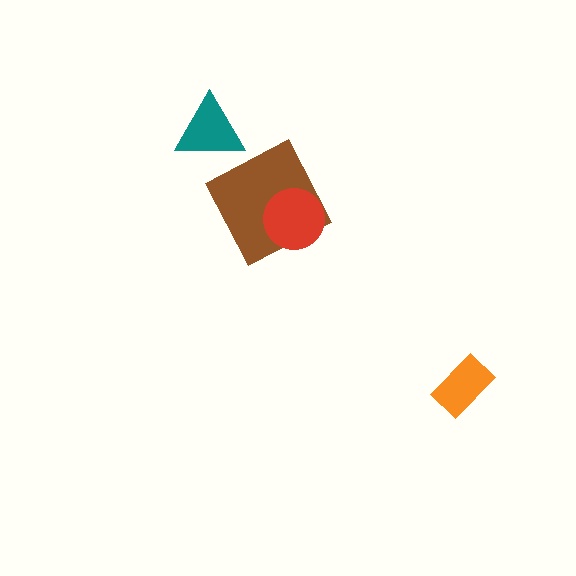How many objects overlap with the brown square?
1 object overlaps with the brown square.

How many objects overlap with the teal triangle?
0 objects overlap with the teal triangle.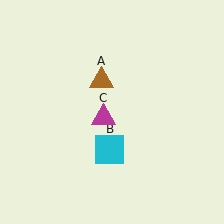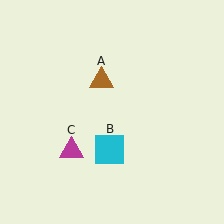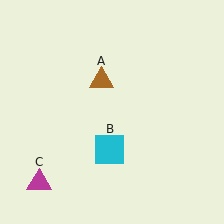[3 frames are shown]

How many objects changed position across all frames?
1 object changed position: magenta triangle (object C).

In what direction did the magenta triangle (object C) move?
The magenta triangle (object C) moved down and to the left.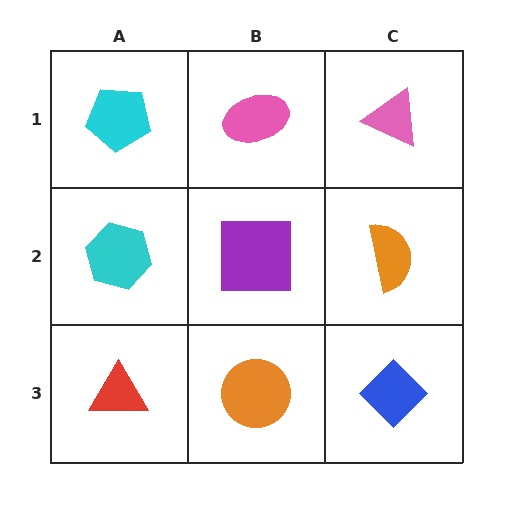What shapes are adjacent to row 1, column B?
A purple square (row 2, column B), a cyan pentagon (row 1, column A), a pink triangle (row 1, column C).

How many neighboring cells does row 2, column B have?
4.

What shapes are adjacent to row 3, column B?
A purple square (row 2, column B), a red triangle (row 3, column A), a blue diamond (row 3, column C).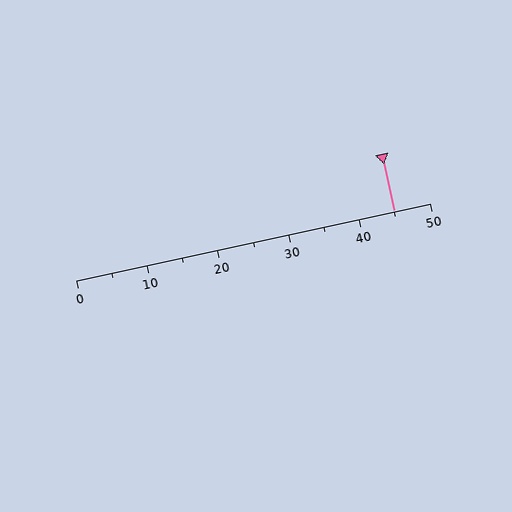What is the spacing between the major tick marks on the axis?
The major ticks are spaced 10 apart.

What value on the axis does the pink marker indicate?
The marker indicates approximately 45.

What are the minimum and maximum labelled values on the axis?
The axis runs from 0 to 50.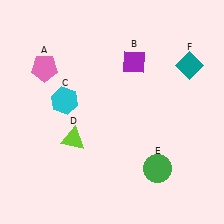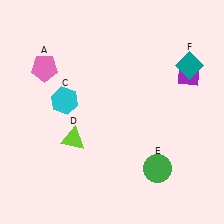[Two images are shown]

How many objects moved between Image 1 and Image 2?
1 object moved between the two images.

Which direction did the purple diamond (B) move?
The purple diamond (B) moved right.